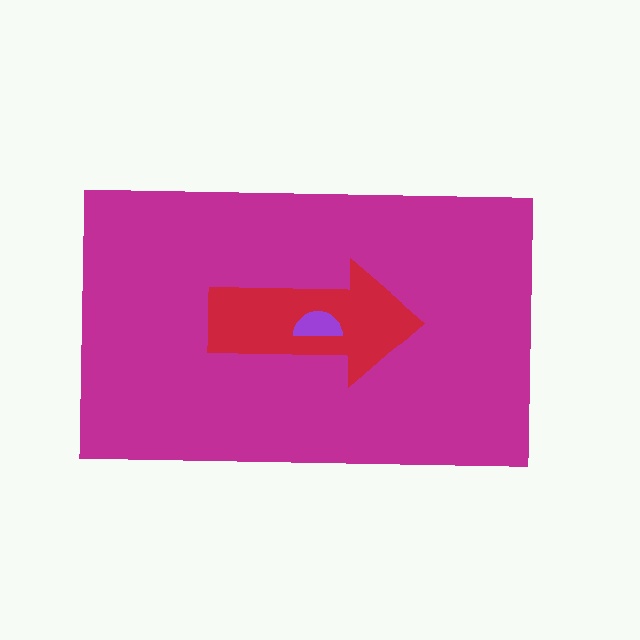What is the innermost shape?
The purple semicircle.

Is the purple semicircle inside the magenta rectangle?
Yes.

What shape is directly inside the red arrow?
The purple semicircle.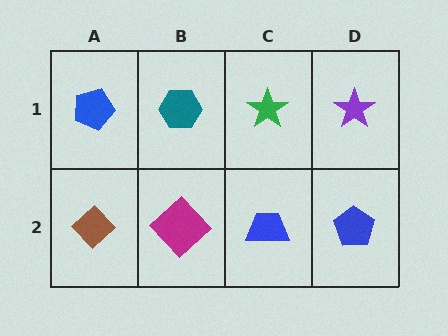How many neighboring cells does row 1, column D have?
2.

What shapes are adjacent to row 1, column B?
A magenta diamond (row 2, column B), a blue pentagon (row 1, column A), a green star (row 1, column C).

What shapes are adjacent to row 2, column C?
A green star (row 1, column C), a magenta diamond (row 2, column B), a blue pentagon (row 2, column D).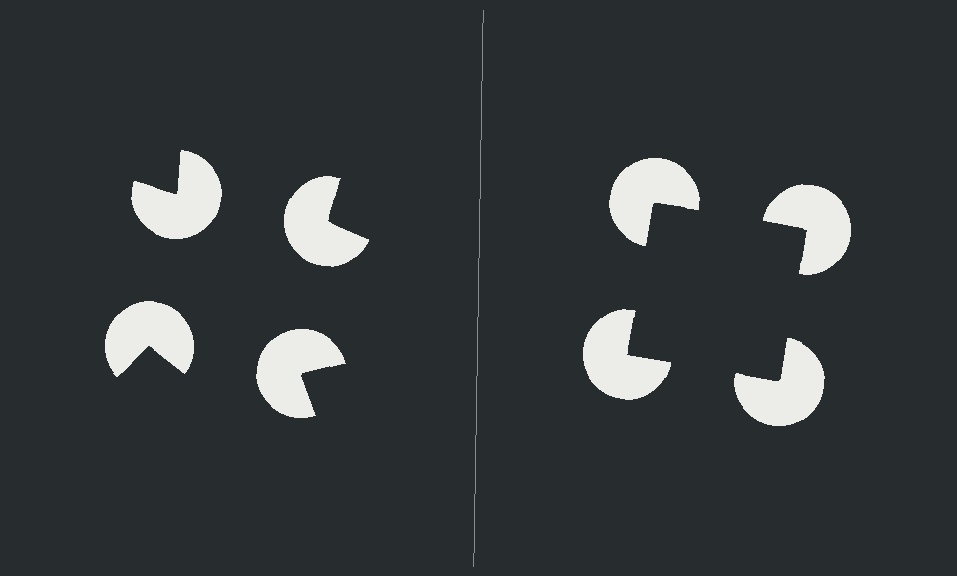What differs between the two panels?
The pac-man discs are positioned identically on both sides; only the wedge orientations differ. On the right they align to a square; on the left they are misaligned.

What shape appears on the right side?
An illusory square.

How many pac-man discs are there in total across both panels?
8 — 4 on each side.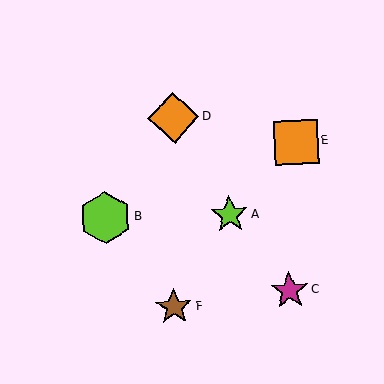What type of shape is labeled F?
Shape F is a brown star.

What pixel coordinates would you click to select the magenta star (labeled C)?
Click at (289, 291) to select the magenta star C.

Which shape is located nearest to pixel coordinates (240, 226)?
The lime star (labeled A) at (229, 215) is nearest to that location.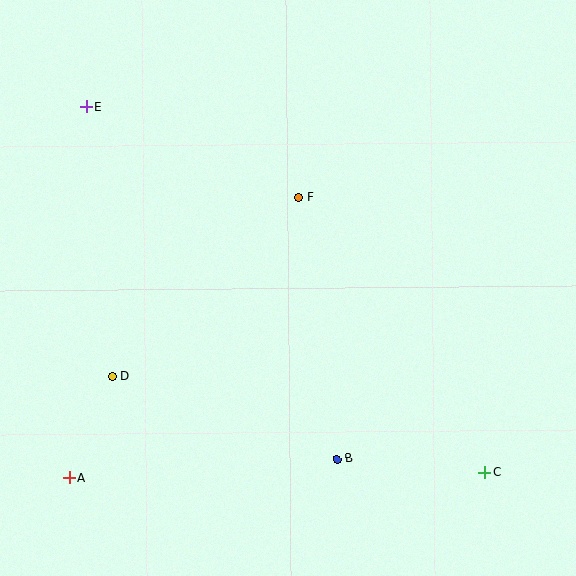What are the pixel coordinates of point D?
Point D is at (112, 376).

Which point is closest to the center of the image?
Point F at (299, 197) is closest to the center.